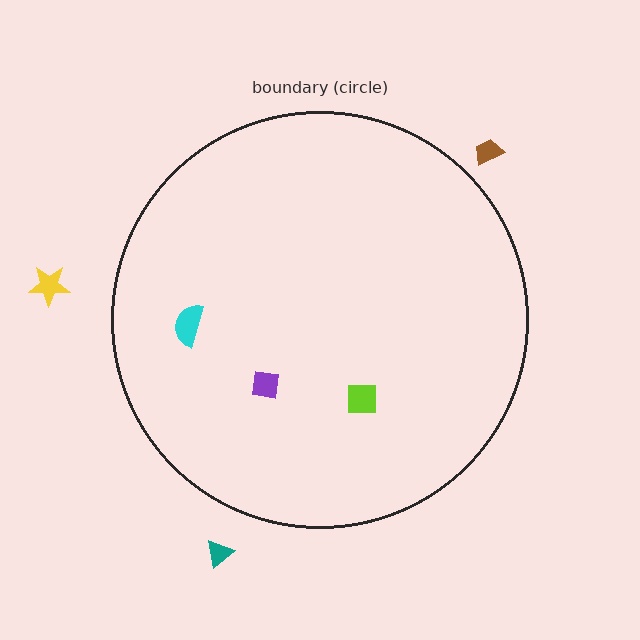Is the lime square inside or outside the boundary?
Inside.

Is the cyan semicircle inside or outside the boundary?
Inside.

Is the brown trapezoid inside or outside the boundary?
Outside.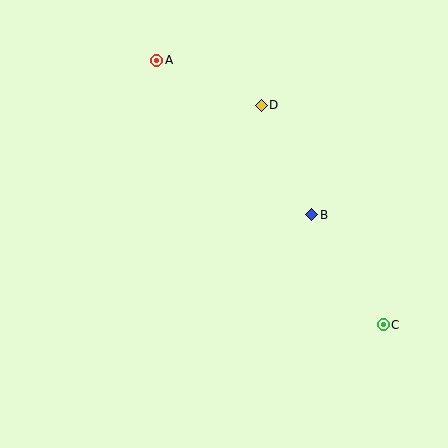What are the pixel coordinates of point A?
Point A is at (157, 60).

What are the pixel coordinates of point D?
Point D is at (261, 105).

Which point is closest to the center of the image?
Point B at (312, 215) is closest to the center.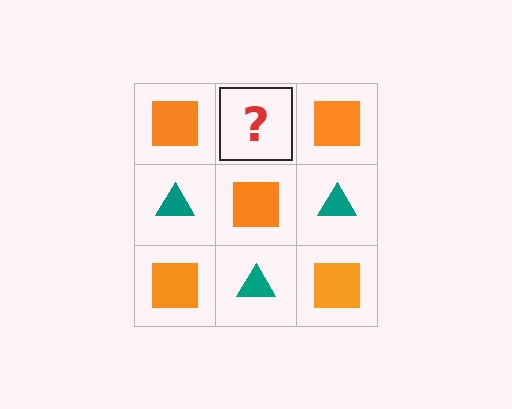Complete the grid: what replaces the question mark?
The question mark should be replaced with a teal triangle.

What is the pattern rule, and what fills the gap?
The rule is that it alternates orange square and teal triangle in a checkerboard pattern. The gap should be filled with a teal triangle.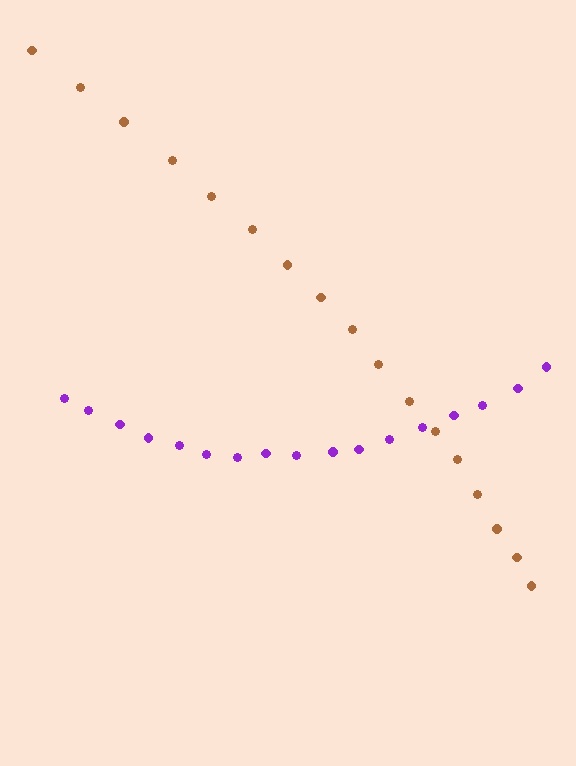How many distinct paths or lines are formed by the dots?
There are 2 distinct paths.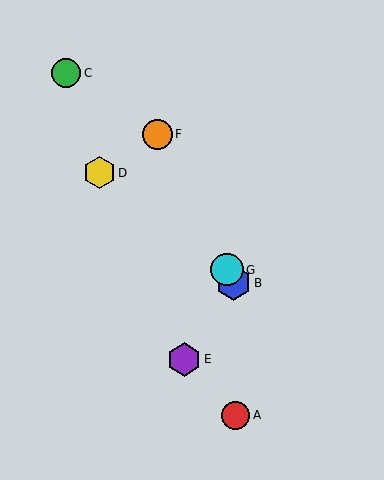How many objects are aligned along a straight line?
3 objects (B, F, G) are aligned along a straight line.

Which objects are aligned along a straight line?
Objects B, F, G are aligned along a straight line.